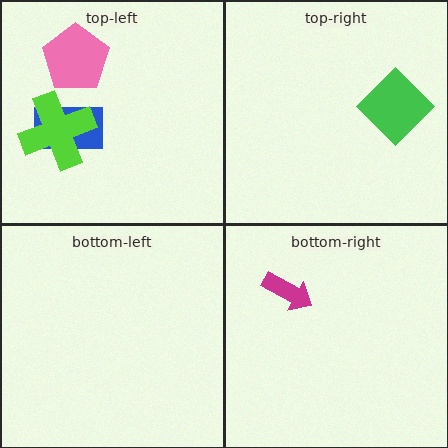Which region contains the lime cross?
The top-left region.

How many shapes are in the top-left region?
3.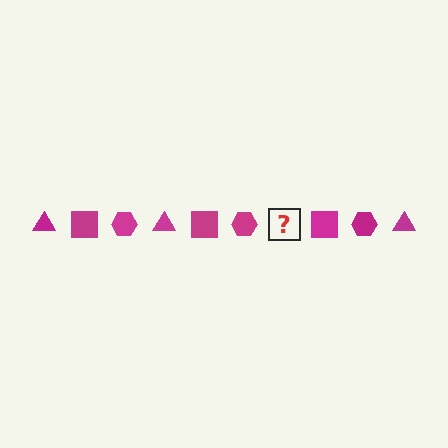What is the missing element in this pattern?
The missing element is a magenta triangle.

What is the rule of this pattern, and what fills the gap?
The rule is that the pattern cycles through triangle, square, hexagon shapes in magenta. The gap should be filled with a magenta triangle.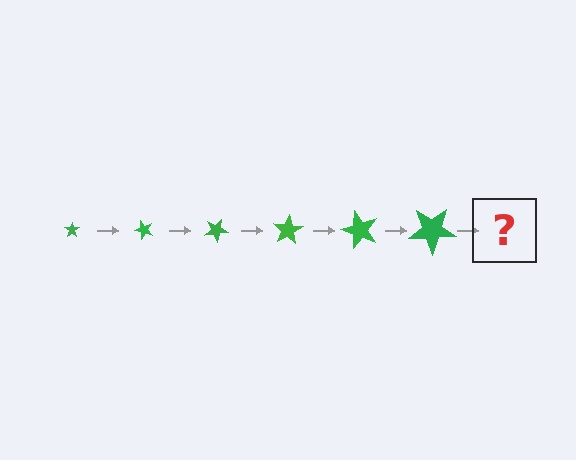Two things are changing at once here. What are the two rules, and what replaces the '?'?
The two rules are that the star grows larger each step and it rotates 50 degrees each step. The '?' should be a star, larger than the previous one and rotated 300 degrees from the start.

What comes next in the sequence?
The next element should be a star, larger than the previous one and rotated 300 degrees from the start.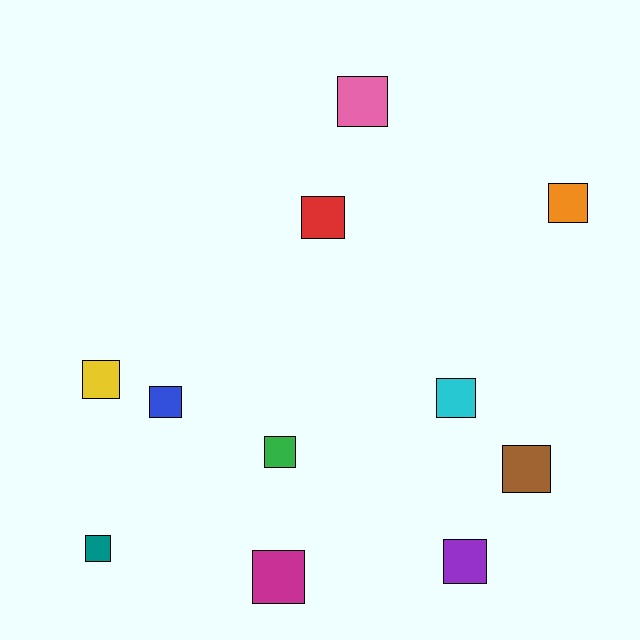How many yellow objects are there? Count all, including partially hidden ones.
There is 1 yellow object.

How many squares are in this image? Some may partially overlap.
There are 11 squares.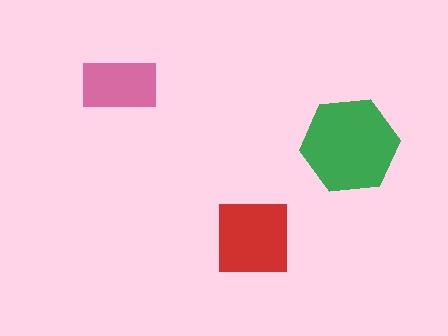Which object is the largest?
The green hexagon.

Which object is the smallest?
The pink rectangle.